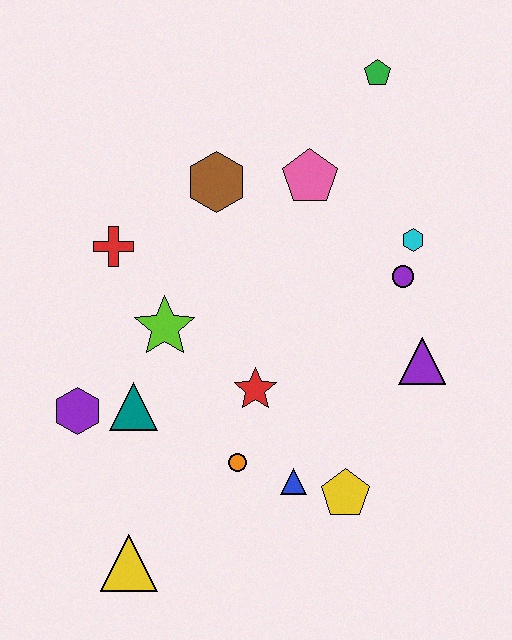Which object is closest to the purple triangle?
The purple circle is closest to the purple triangle.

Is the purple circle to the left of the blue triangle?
No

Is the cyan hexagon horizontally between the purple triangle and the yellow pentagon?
Yes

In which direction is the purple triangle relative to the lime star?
The purple triangle is to the right of the lime star.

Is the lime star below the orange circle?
No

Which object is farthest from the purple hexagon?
The green pentagon is farthest from the purple hexagon.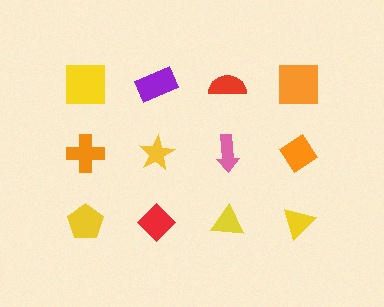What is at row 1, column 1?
A yellow square.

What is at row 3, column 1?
A yellow pentagon.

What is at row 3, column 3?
A yellow triangle.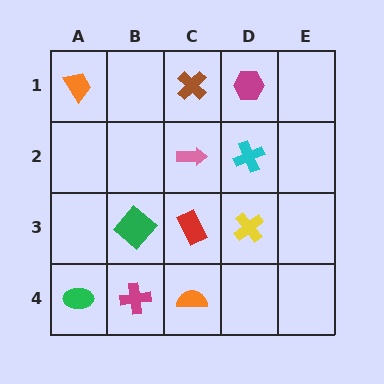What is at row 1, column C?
A brown cross.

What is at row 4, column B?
A magenta cross.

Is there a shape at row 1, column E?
No, that cell is empty.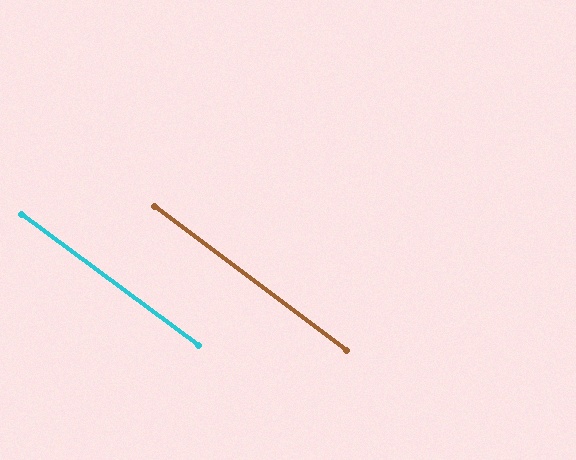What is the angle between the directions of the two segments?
Approximately 0 degrees.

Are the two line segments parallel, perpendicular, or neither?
Parallel — their directions differ by only 0.5°.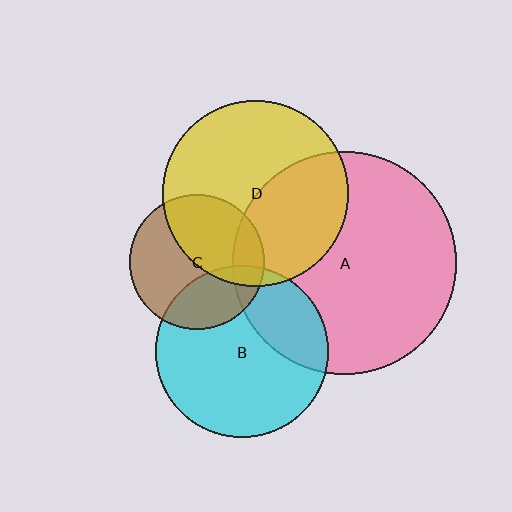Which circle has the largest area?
Circle A (pink).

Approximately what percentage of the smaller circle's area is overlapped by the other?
Approximately 5%.